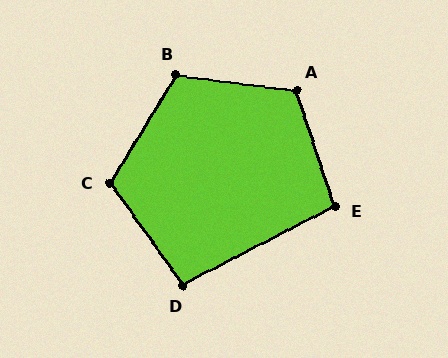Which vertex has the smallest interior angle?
D, at approximately 98 degrees.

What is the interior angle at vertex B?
Approximately 114 degrees (obtuse).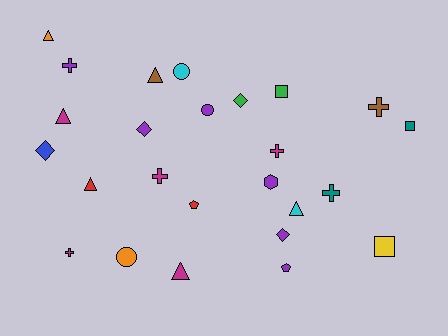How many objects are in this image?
There are 25 objects.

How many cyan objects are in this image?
There are 2 cyan objects.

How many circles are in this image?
There are 3 circles.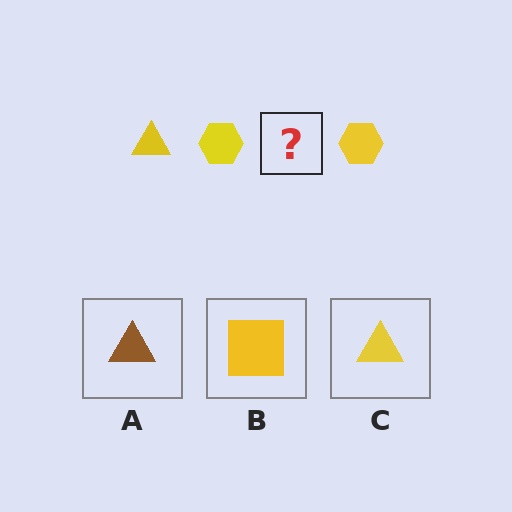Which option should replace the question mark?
Option C.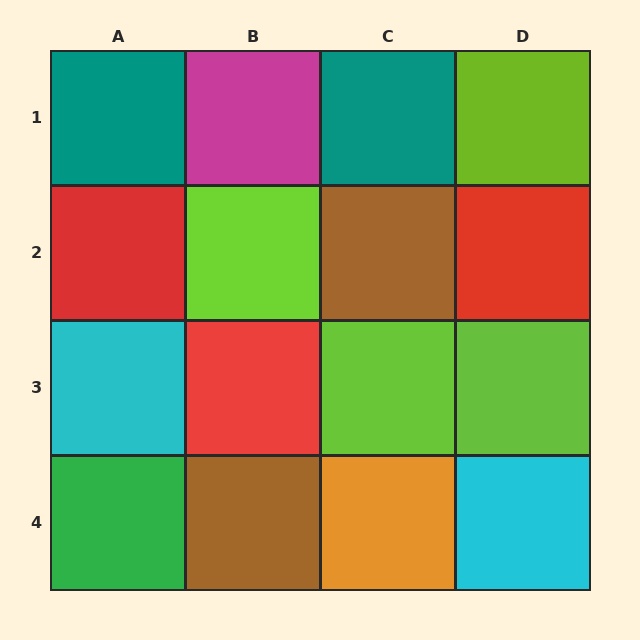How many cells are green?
1 cell is green.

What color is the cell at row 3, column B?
Red.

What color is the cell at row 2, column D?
Red.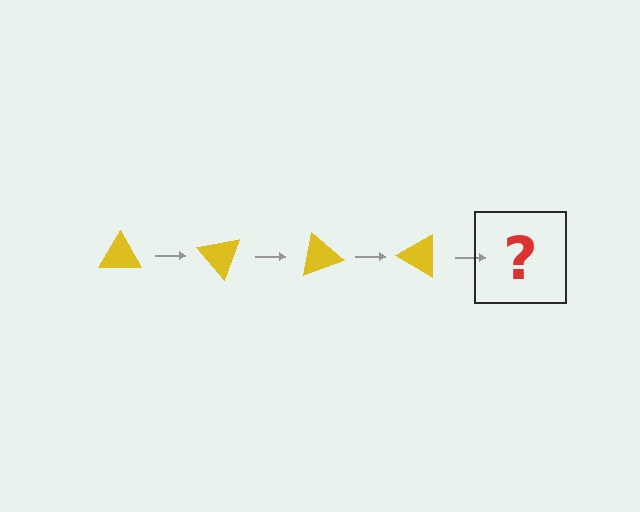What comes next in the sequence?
The next element should be a yellow triangle rotated 200 degrees.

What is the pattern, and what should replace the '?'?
The pattern is that the triangle rotates 50 degrees each step. The '?' should be a yellow triangle rotated 200 degrees.